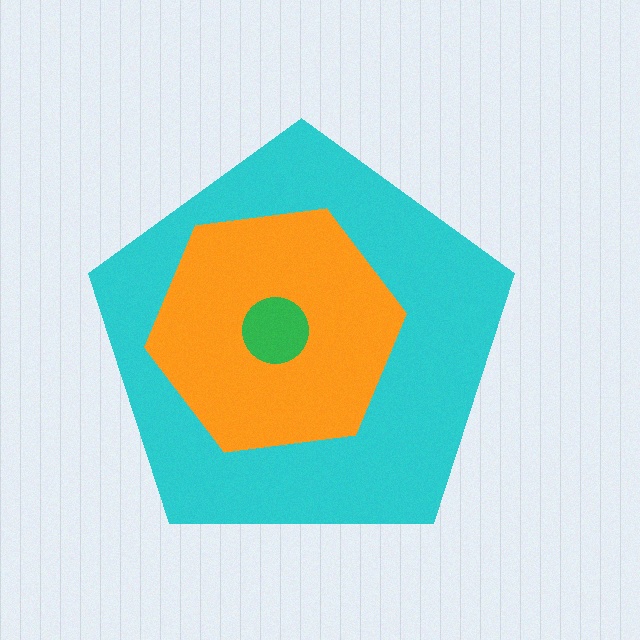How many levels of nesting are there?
3.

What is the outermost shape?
The cyan pentagon.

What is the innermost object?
The green circle.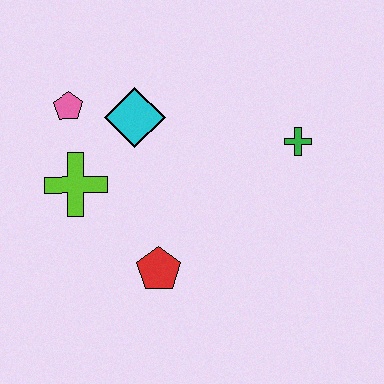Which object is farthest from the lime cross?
The green cross is farthest from the lime cross.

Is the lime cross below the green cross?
Yes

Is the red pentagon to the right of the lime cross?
Yes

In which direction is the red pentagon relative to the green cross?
The red pentagon is to the left of the green cross.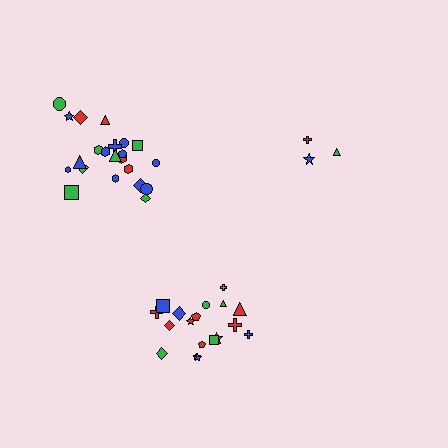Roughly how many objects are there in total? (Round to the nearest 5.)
Roughly 45 objects in total.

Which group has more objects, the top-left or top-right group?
The top-left group.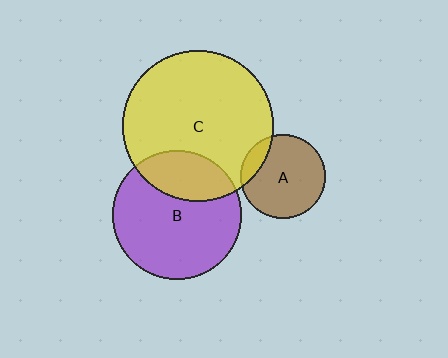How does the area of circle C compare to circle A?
Approximately 3.2 times.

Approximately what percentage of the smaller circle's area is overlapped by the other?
Approximately 25%.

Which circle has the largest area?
Circle C (yellow).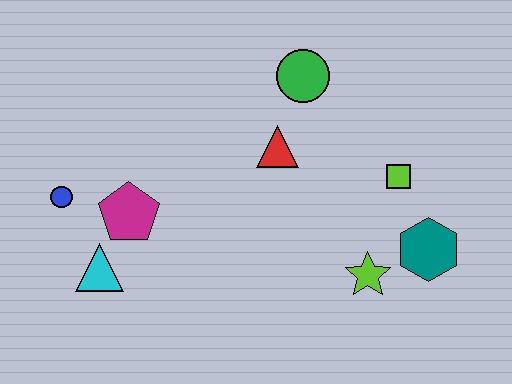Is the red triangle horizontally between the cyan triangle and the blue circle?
No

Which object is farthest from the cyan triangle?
The teal hexagon is farthest from the cyan triangle.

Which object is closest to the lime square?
The teal hexagon is closest to the lime square.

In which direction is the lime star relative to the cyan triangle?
The lime star is to the right of the cyan triangle.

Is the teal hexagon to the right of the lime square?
Yes